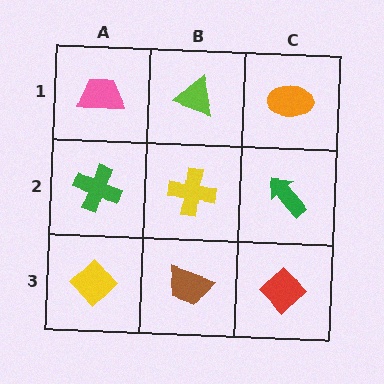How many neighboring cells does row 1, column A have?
2.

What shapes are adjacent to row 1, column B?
A yellow cross (row 2, column B), a pink trapezoid (row 1, column A), an orange ellipse (row 1, column C).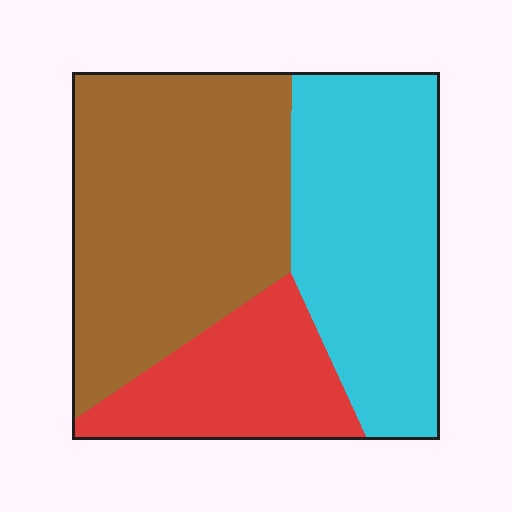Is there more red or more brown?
Brown.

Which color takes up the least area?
Red, at roughly 20%.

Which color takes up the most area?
Brown, at roughly 45%.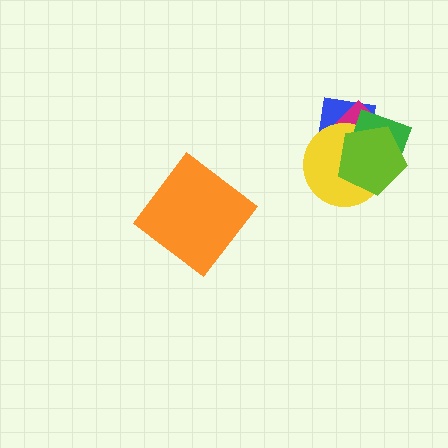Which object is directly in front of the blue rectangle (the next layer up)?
The magenta diamond is directly in front of the blue rectangle.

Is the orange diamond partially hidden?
No, no other shape covers it.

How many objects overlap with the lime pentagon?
4 objects overlap with the lime pentagon.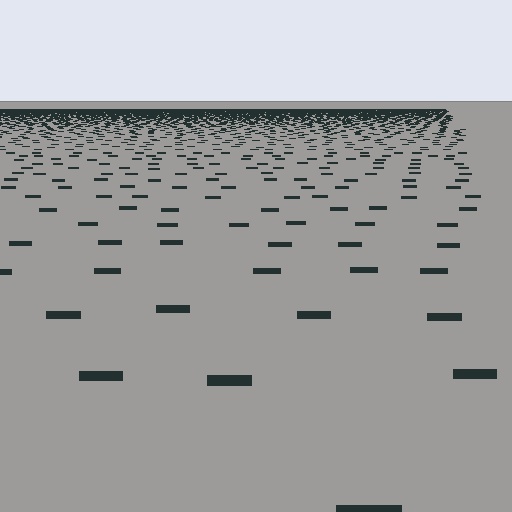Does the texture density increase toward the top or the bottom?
Density increases toward the top.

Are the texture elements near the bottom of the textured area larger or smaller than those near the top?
Larger. Near the bottom, elements are closer to the viewer and appear at a bigger on-screen size.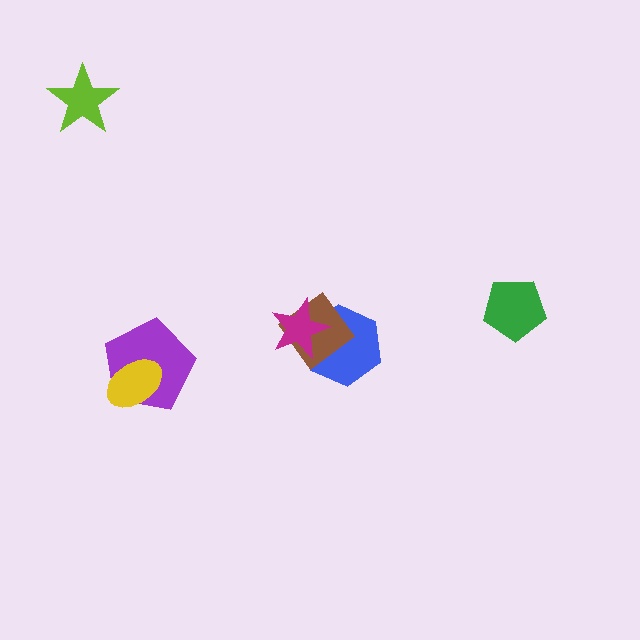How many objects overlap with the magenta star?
2 objects overlap with the magenta star.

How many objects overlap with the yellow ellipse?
1 object overlaps with the yellow ellipse.